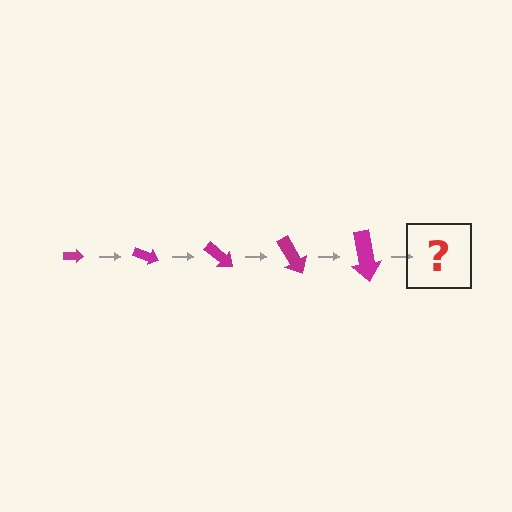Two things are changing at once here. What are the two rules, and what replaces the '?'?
The two rules are that the arrow grows larger each step and it rotates 20 degrees each step. The '?' should be an arrow, larger than the previous one and rotated 100 degrees from the start.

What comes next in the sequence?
The next element should be an arrow, larger than the previous one and rotated 100 degrees from the start.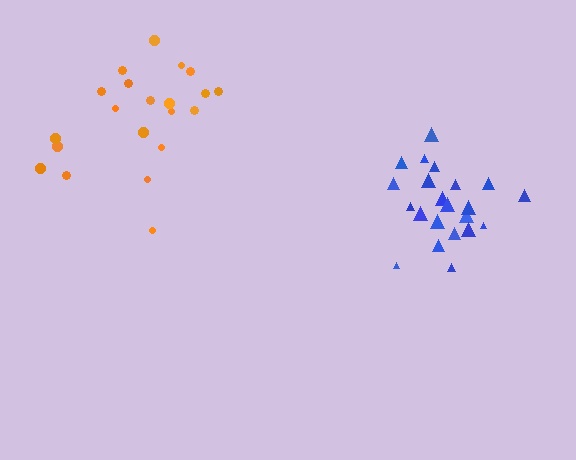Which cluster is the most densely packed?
Blue.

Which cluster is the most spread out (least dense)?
Orange.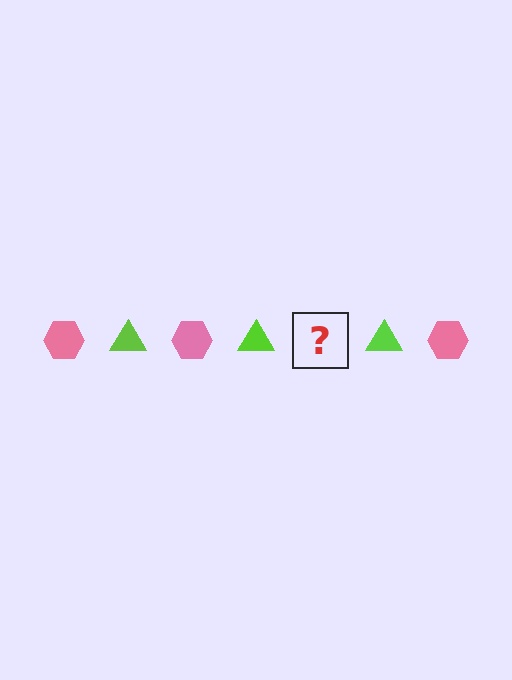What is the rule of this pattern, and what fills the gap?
The rule is that the pattern alternates between pink hexagon and lime triangle. The gap should be filled with a pink hexagon.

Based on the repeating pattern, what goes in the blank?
The blank should be a pink hexagon.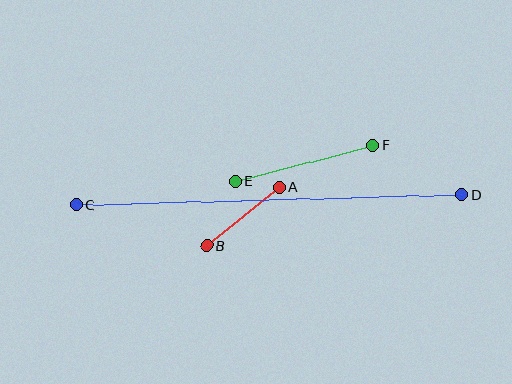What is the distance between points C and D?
The distance is approximately 386 pixels.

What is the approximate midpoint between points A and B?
The midpoint is at approximately (243, 216) pixels.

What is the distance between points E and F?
The distance is approximately 142 pixels.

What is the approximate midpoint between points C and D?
The midpoint is at approximately (269, 200) pixels.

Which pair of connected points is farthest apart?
Points C and D are farthest apart.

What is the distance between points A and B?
The distance is approximately 93 pixels.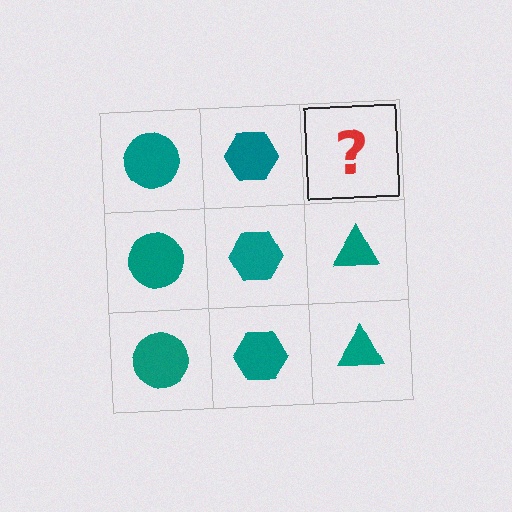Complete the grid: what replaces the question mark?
The question mark should be replaced with a teal triangle.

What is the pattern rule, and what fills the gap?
The rule is that each column has a consistent shape. The gap should be filled with a teal triangle.